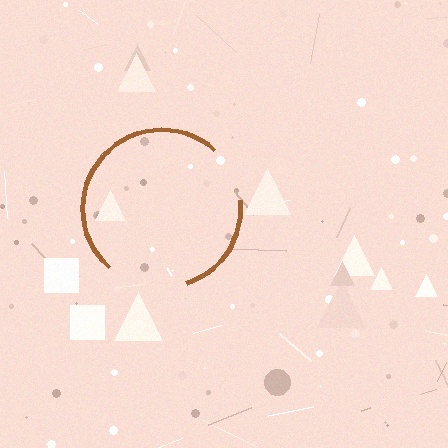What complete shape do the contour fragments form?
The contour fragments form a circle.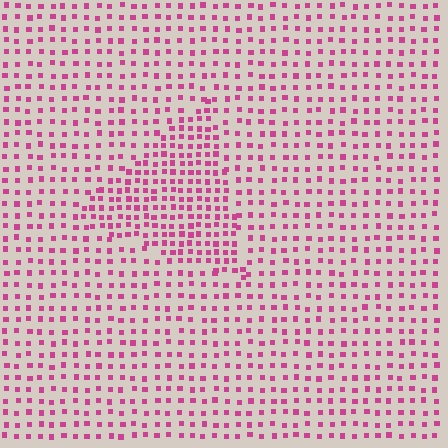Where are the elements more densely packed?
The elements are more densely packed inside the triangle boundary.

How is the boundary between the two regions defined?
The boundary is defined by a change in element density (approximately 1.7x ratio). All elements are the same color, size, and shape.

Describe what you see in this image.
The image contains small magenta elements arranged at two different densities. A triangle-shaped region is visible where the elements are more densely packed than the surrounding area.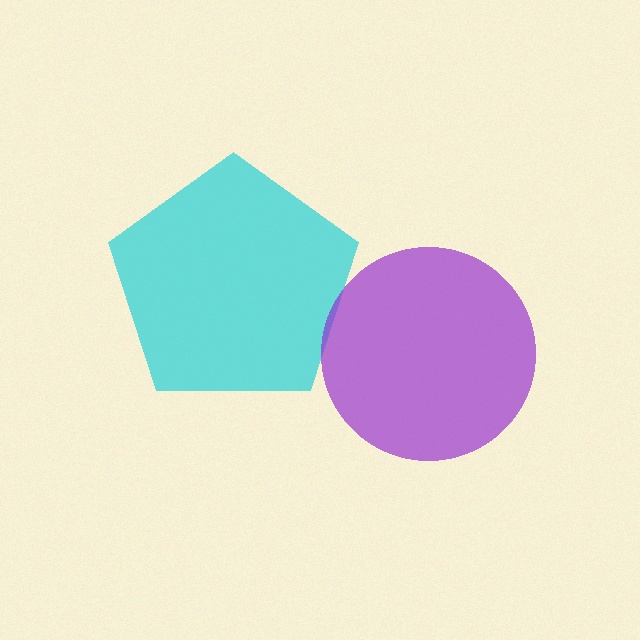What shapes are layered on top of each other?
The layered shapes are: a cyan pentagon, a purple circle.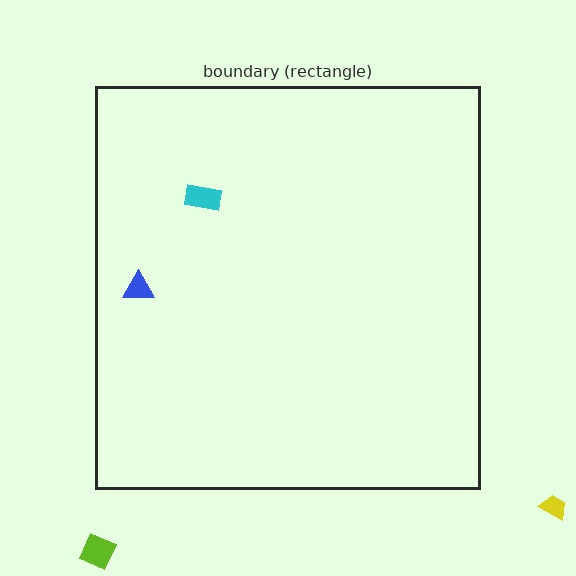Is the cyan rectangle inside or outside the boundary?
Inside.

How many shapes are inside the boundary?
2 inside, 2 outside.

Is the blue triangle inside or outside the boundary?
Inside.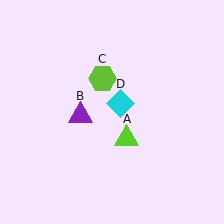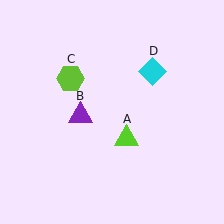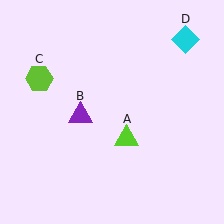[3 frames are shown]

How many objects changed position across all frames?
2 objects changed position: lime hexagon (object C), cyan diamond (object D).